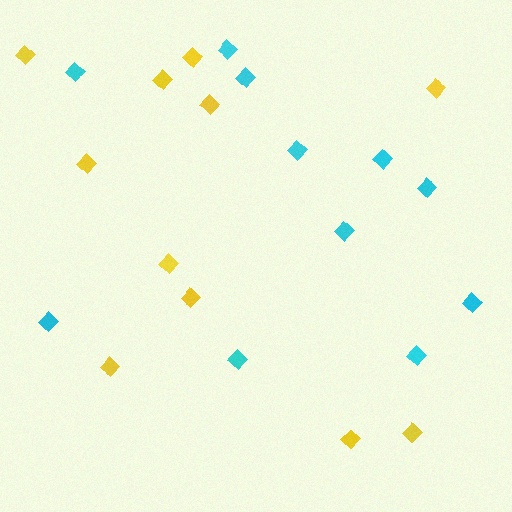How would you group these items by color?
There are 2 groups: one group of yellow diamonds (11) and one group of cyan diamonds (11).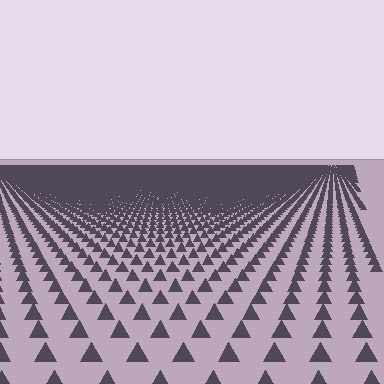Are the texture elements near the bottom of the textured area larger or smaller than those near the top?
Larger. Near the bottom, elements are closer to the viewer and appear at a bigger on-screen size.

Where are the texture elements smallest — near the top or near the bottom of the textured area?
Near the top.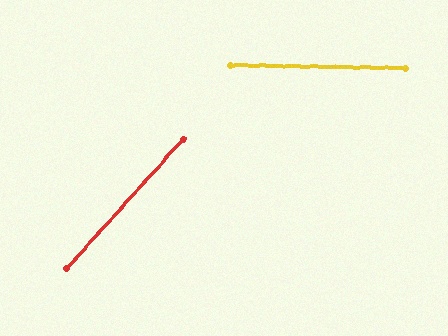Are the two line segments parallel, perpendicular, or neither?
Neither parallel nor perpendicular — they differ by about 49°.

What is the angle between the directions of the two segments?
Approximately 49 degrees.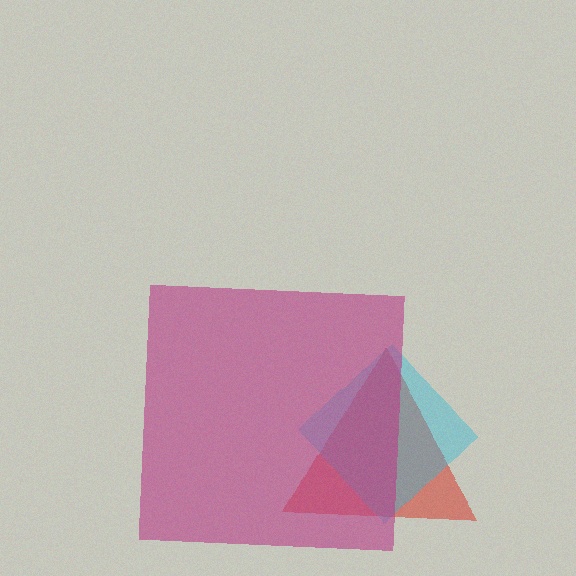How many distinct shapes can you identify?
There are 3 distinct shapes: a red triangle, a cyan diamond, a magenta square.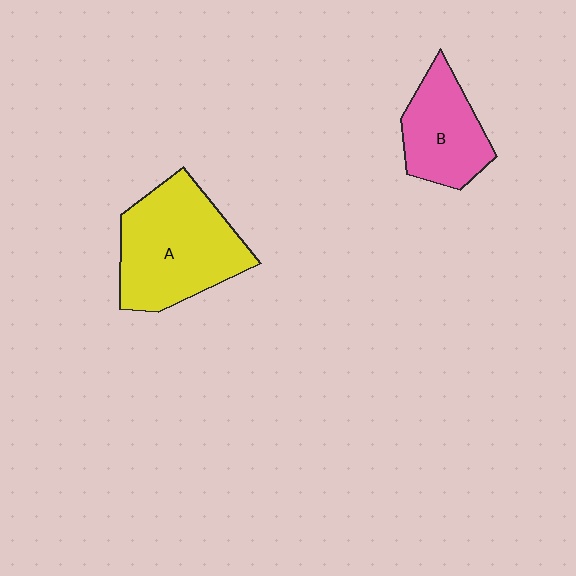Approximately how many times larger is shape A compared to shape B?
Approximately 1.6 times.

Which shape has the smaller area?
Shape B (pink).